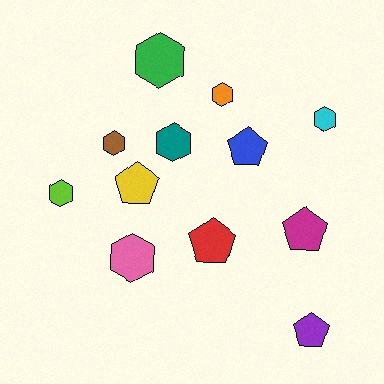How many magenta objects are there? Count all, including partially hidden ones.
There is 1 magenta object.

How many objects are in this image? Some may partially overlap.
There are 12 objects.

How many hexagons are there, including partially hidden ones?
There are 7 hexagons.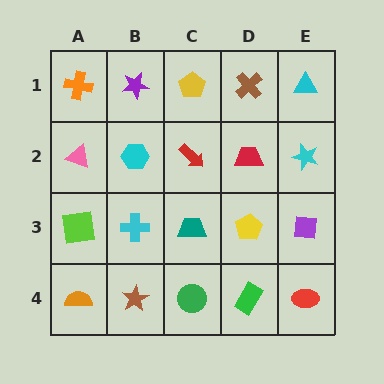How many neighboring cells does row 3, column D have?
4.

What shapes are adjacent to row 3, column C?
A red arrow (row 2, column C), a green circle (row 4, column C), a cyan cross (row 3, column B), a yellow pentagon (row 3, column D).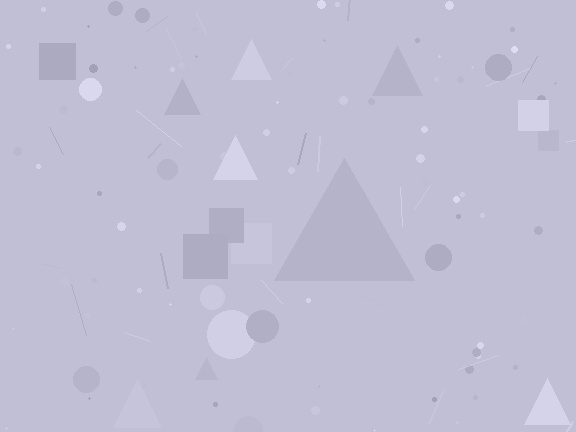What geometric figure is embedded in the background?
A triangle is embedded in the background.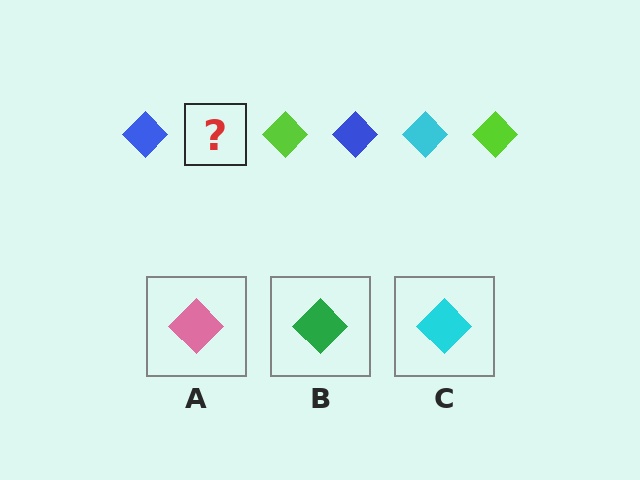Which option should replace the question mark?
Option C.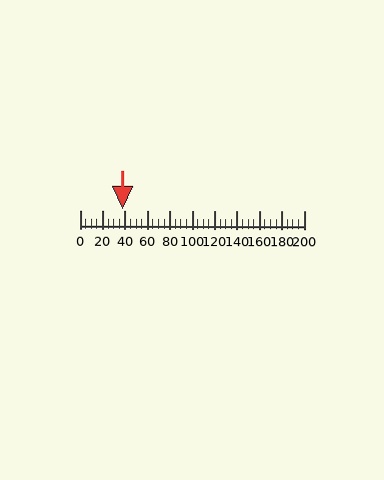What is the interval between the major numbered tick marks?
The major tick marks are spaced 20 units apart.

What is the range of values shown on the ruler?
The ruler shows values from 0 to 200.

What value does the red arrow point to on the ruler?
The red arrow points to approximately 38.